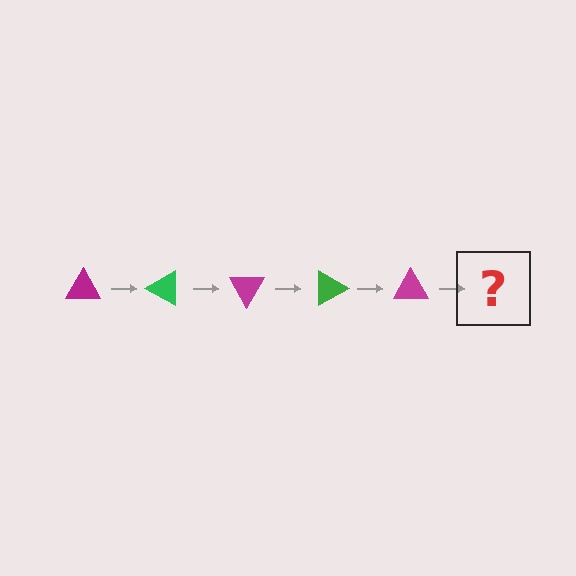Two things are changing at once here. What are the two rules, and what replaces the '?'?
The two rules are that it rotates 30 degrees each step and the color cycles through magenta and green. The '?' should be a green triangle, rotated 150 degrees from the start.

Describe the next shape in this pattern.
It should be a green triangle, rotated 150 degrees from the start.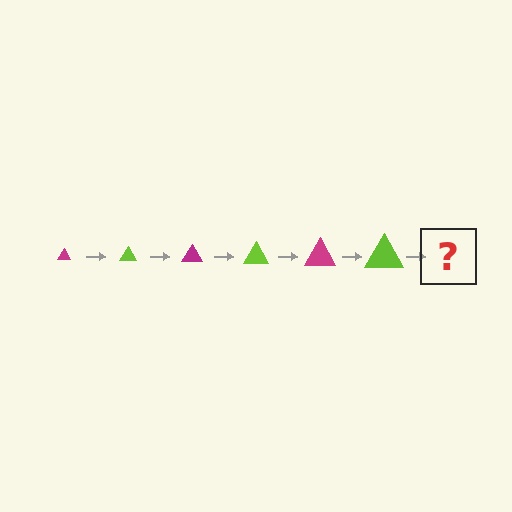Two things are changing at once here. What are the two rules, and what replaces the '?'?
The two rules are that the triangle grows larger each step and the color cycles through magenta and lime. The '?' should be a magenta triangle, larger than the previous one.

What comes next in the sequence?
The next element should be a magenta triangle, larger than the previous one.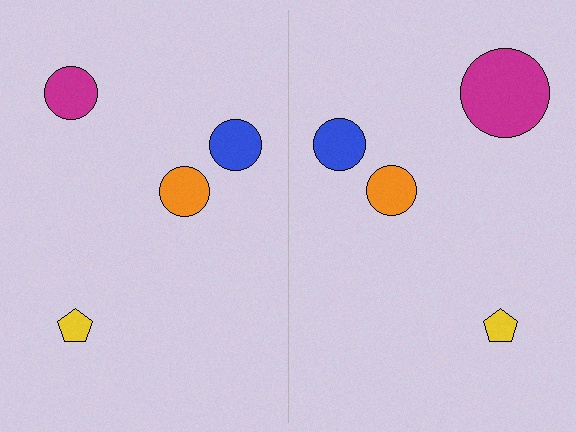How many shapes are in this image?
There are 8 shapes in this image.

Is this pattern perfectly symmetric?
No, the pattern is not perfectly symmetric. The magenta circle on the right side has a different size than its mirror counterpart.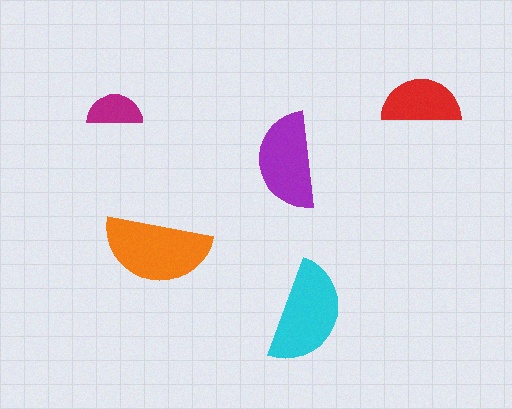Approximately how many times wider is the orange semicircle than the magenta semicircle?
About 2 times wider.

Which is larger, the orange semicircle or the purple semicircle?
The orange one.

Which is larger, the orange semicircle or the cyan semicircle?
The orange one.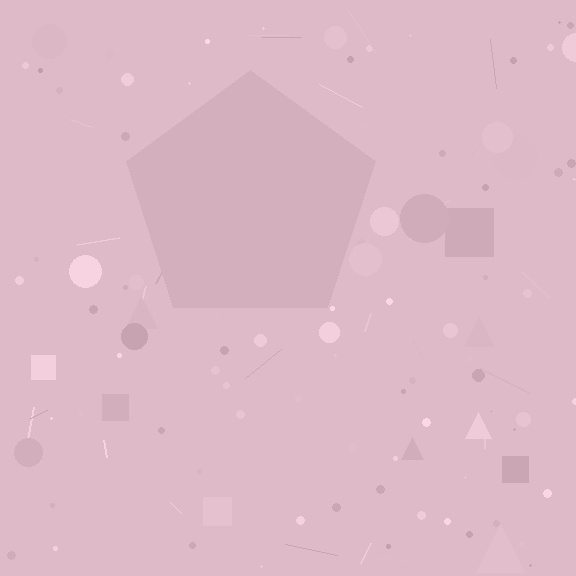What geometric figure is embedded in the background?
A pentagon is embedded in the background.